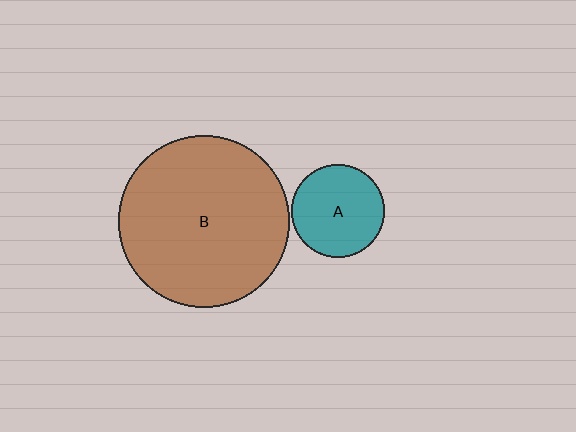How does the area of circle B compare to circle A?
Approximately 3.4 times.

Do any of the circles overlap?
No, none of the circles overlap.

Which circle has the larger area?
Circle B (brown).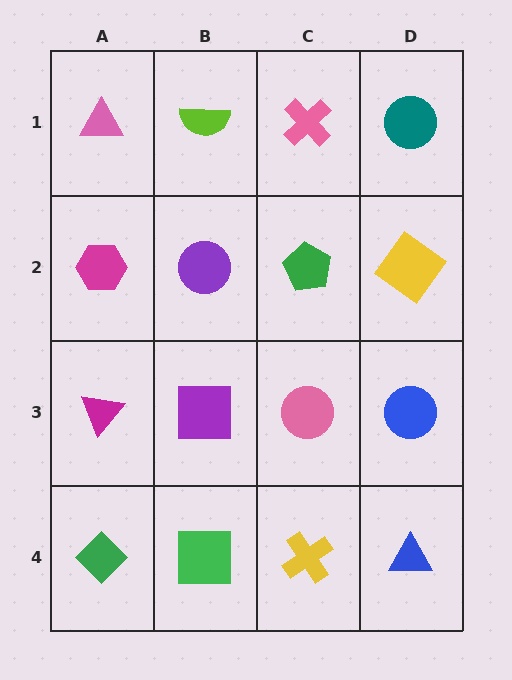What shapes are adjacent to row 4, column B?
A purple square (row 3, column B), a green diamond (row 4, column A), a yellow cross (row 4, column C).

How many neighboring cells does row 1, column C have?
3.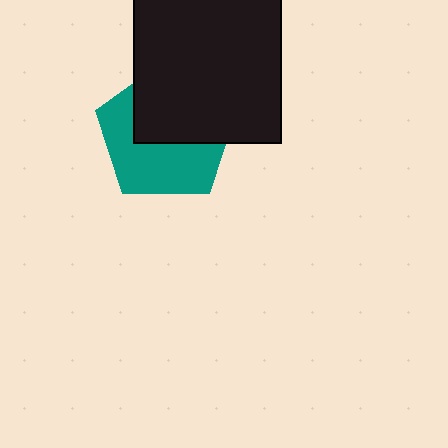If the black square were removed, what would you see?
You would see the complete teal pentagon.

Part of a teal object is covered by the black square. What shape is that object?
It is a pentagon.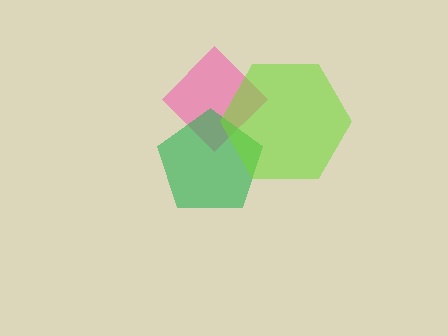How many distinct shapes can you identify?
There are 3 distinct shapes: a pink diamond, a green pentagon, a lime hexagon.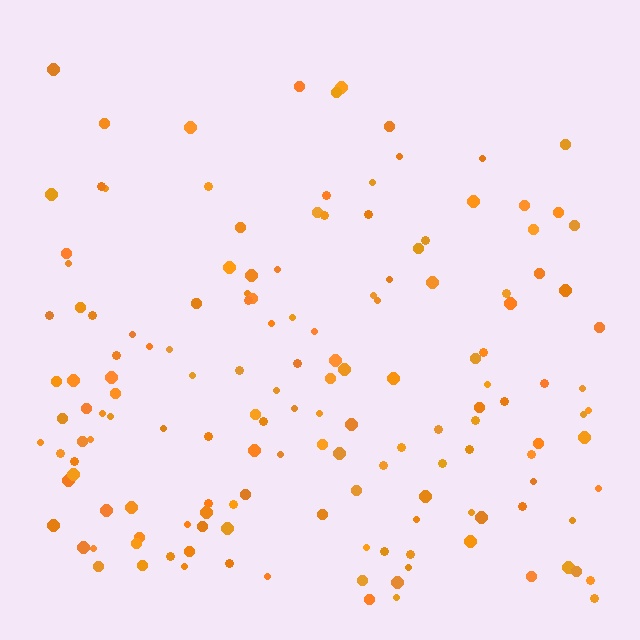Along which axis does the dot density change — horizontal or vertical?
Vertical.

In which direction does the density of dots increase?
From top to bottom, with the bottom side densest.